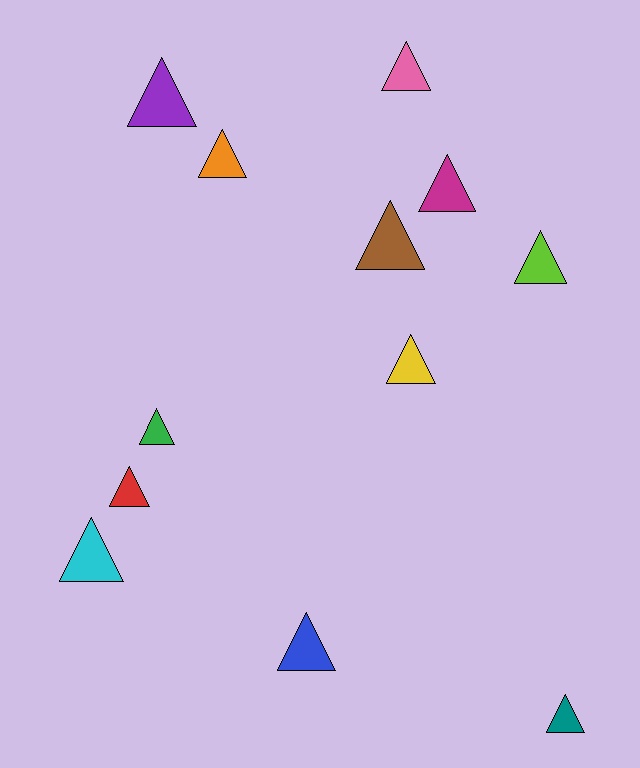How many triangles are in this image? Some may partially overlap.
There are 12 triangles.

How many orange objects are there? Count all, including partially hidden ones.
There is 1 orange object.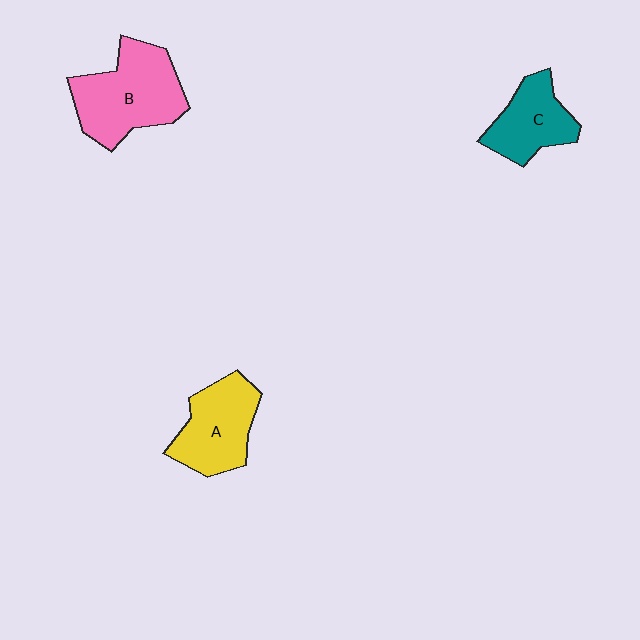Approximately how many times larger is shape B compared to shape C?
Approximately 1.6 times.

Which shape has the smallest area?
Shape C (teal).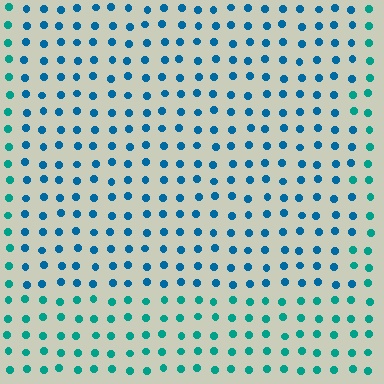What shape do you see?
I see a rectangle.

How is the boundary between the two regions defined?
The boundary is defined purely by a slight shift in hue (about 30 degrees). Spacing, size, and orientation are identical on both sides.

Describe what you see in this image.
The image is filled with small teal elements in a uniform arrangement. A rectangle-shaped region is visible where the elements are tinted to a slightly different hue, forming a subtle color boundary.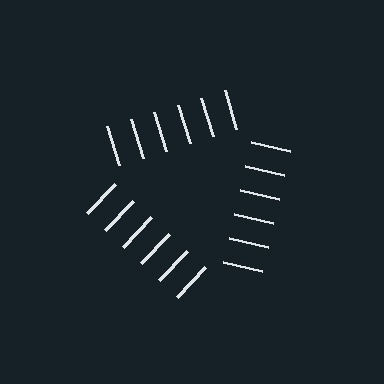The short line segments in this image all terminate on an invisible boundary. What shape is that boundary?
An illusory triangle — the line segments terminate on its edges but no continuous stroke is drawn.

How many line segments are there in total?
18 — 6 along each of the 3 edges.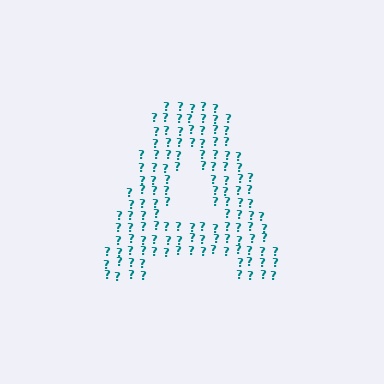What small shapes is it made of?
It is made of small question marks.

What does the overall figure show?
The overall figure shows the letter A.